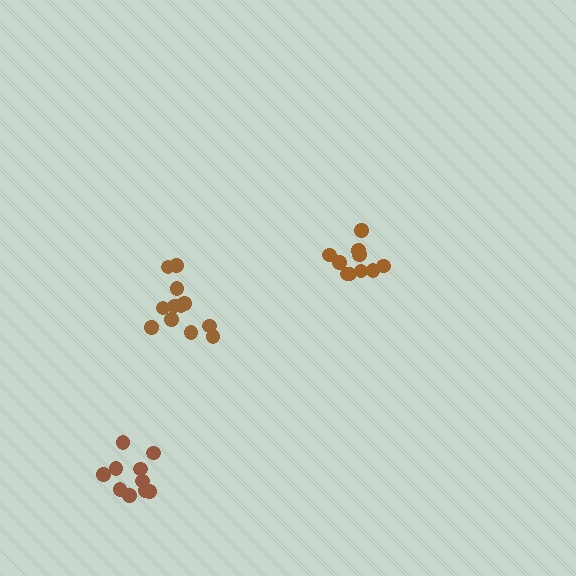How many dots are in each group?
Group 1: 10 dots, Group 2: 10 dots, Group 3: 12 dots (32 total).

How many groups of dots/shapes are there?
There are 3 groups.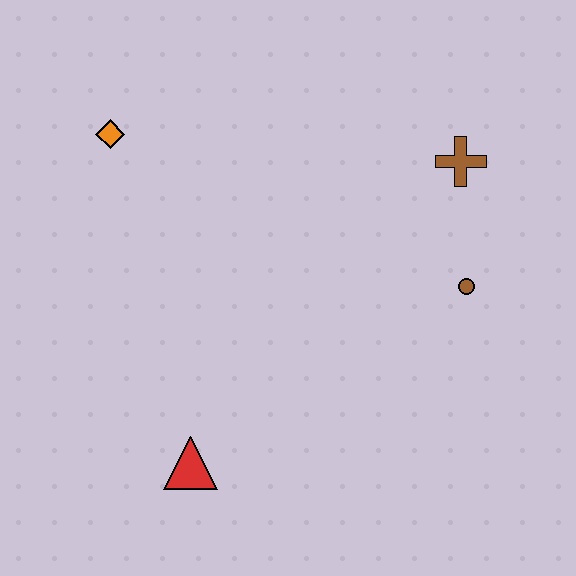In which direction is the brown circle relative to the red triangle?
The brown circle is to the right of the red triangle.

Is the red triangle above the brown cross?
No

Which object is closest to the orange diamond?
The red triangle is closest to the orange diamond.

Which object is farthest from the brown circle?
The orange diamond is farthest from the brown circle.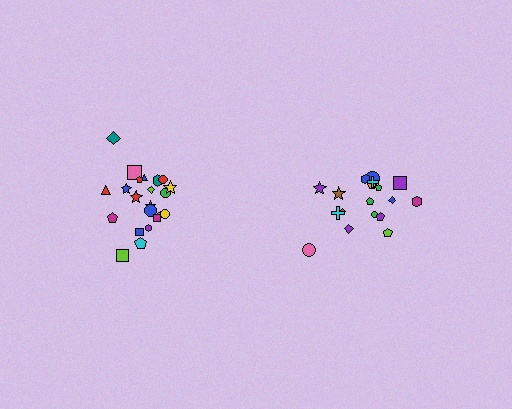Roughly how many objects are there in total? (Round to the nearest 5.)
Roughly 40 objects in total.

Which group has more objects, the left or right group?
The left group.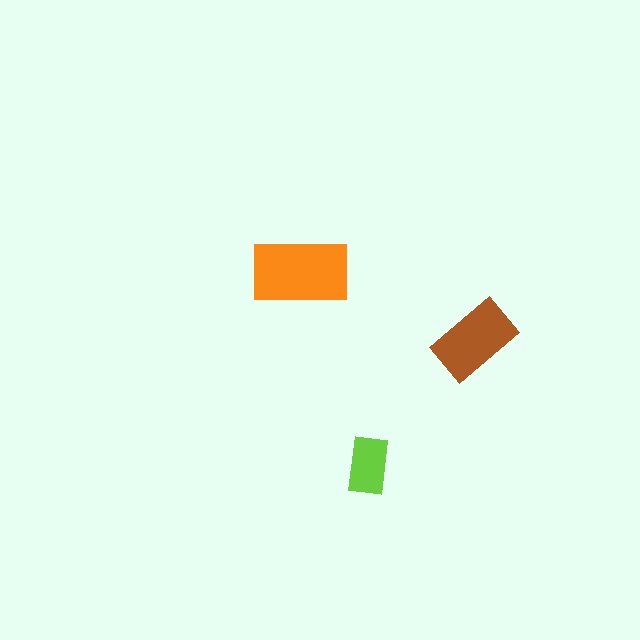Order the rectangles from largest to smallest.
the orange one, the brown one, the lime one.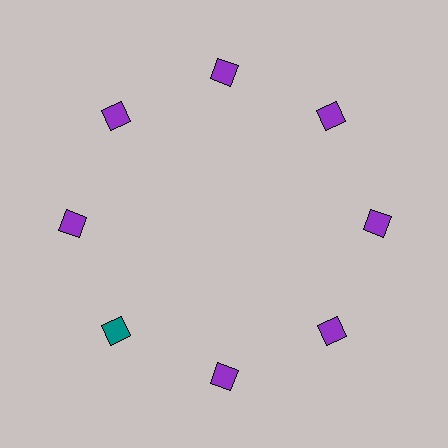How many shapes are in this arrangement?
There are 8 shapes arranged in a ring pattern.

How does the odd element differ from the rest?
It has a different color: teal instead of purple.